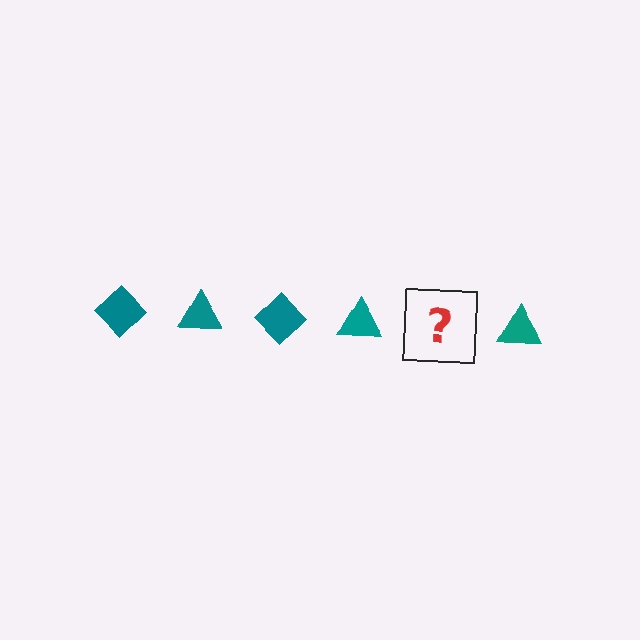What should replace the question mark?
The question mark should be replaced with a teal diamond.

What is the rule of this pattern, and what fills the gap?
The rule is that the pattern cycles through diamond, triangle shapes in teal. The gap should be filled with a teal diamond.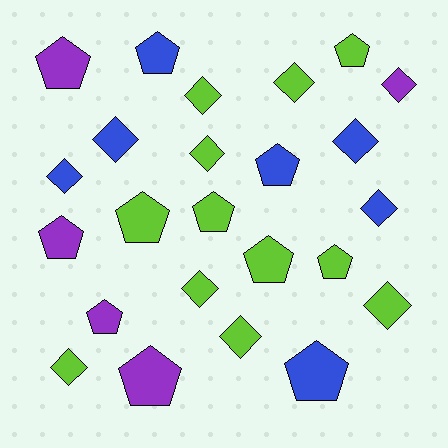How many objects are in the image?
There are 24 objects.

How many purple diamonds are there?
There is 1 purple diamond.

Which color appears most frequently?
Lime, with 12 objects.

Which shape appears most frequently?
Pentagon, with 12 objects.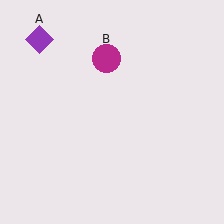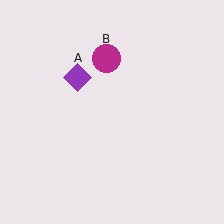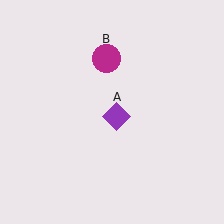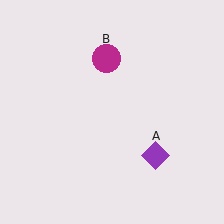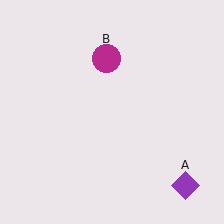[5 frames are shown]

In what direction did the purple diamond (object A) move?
The purple diamond (object A) moved down and to the right.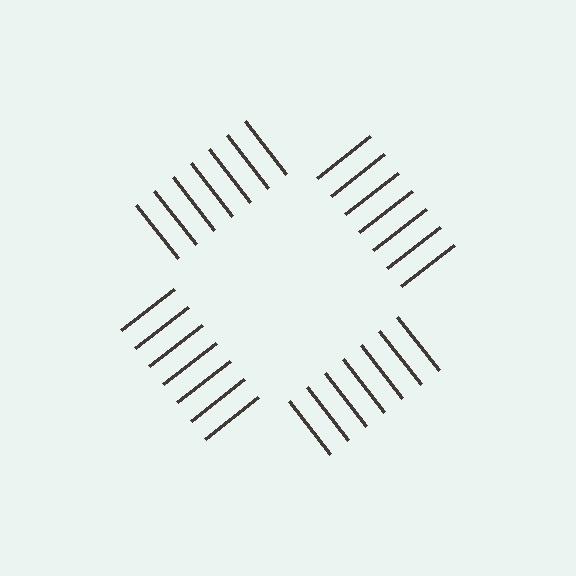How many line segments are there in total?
28 — 7 along each of the 4 edges.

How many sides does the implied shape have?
4 sides — the line-ends trace a square.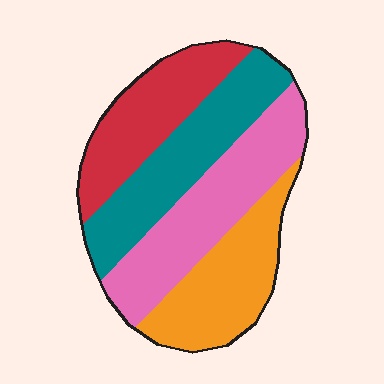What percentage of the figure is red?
Red covers around 20% of the figure.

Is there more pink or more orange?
Pink.